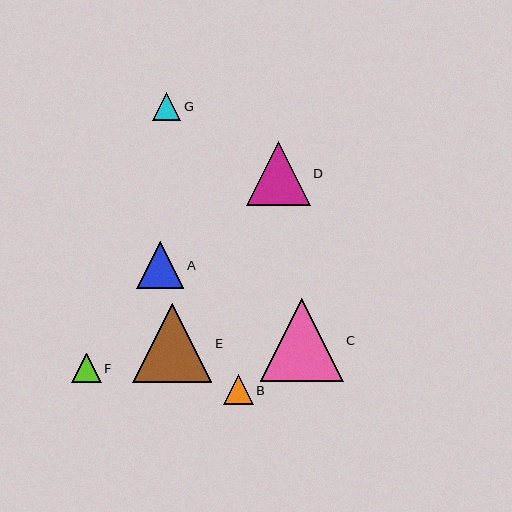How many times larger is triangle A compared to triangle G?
Triangle A is approximately 1.7 times the size of triangle G.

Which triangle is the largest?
Triangle C is the largest with a size of approximately 83 pixels.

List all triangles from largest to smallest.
From largest to smallest: C, E, D, A, B, F, G.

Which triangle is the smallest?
Triangle G is the smallest with a size of approximately 28 pixels.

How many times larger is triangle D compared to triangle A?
Triangle D is approximately 1.4 times the size of triangle A.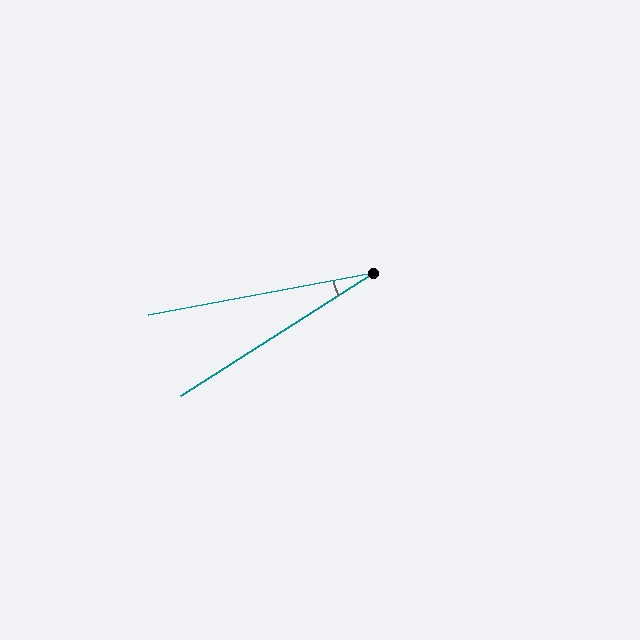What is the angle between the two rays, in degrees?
Approximately 22 degrees.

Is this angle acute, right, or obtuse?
It is acute.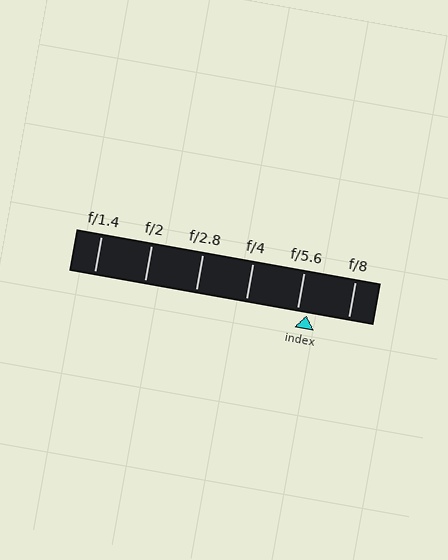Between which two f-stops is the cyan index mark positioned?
The index mark is between f/5.6 and f/8.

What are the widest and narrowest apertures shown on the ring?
The widest aperture shown is f/1.4 and the narrowest is f/8.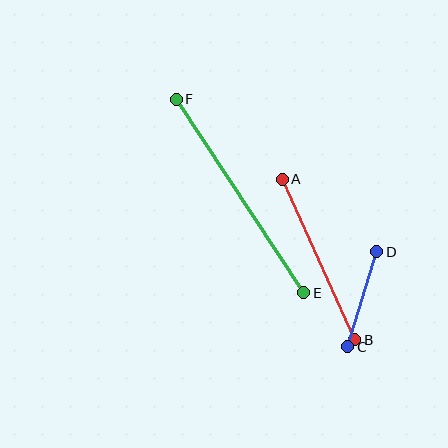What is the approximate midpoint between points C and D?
The midpoint is at approximately (362, 299) pixels.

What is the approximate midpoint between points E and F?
The midpoint is at approximately (240, 196) pixels.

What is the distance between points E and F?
The distance is approximately 232 pixels.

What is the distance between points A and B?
The distance is approximately 176 pixels.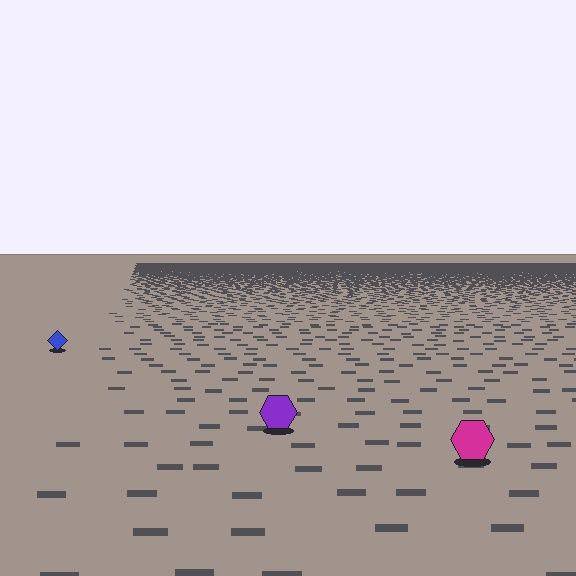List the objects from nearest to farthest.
From nearest to farthest: the magenta hexagon, the purple hexagon, the blue diamond.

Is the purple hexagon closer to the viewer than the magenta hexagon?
No. The magenta hexagon is closer — you can tell from the texture gradient: the ground texture is coarser near it.